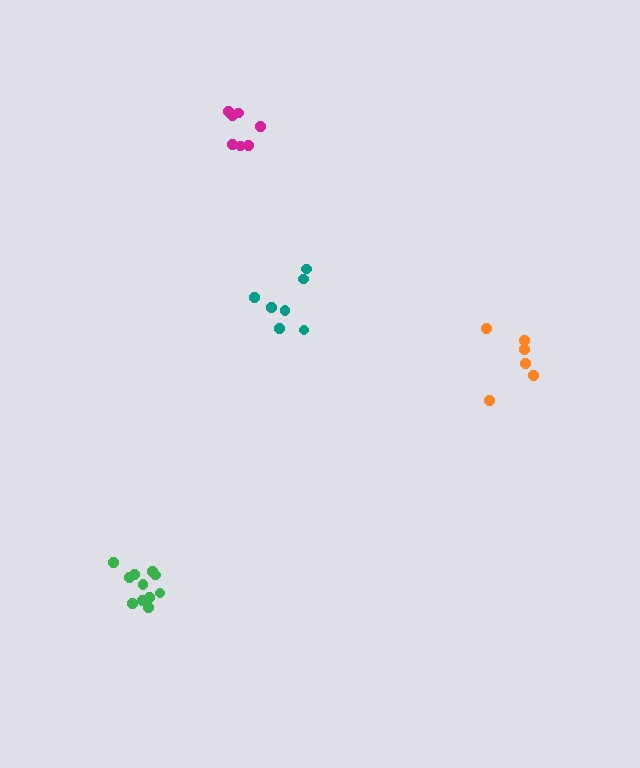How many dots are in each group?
Group 1: 7 dots, Group 2: 7 dots, Group 3: 6 dots, Group 4: 11 dots (31 total).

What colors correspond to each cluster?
The clusters are colored: teal, magenta, orange, green.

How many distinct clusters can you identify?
There are 4 distinct clusters.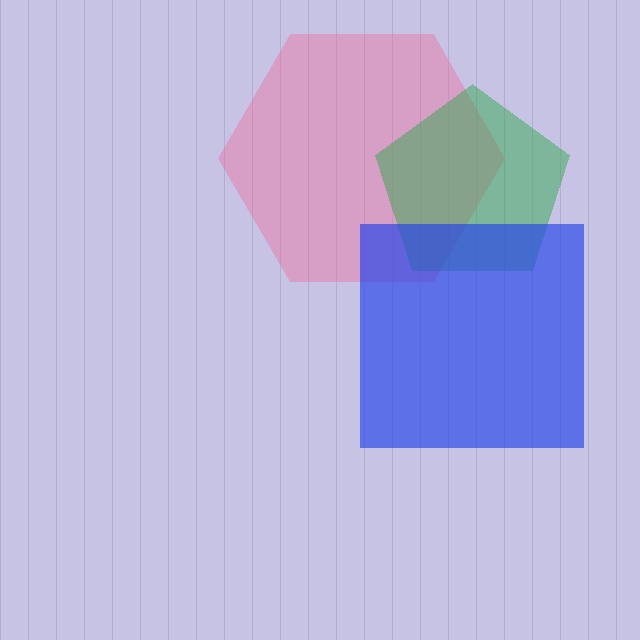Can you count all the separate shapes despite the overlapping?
Yes, there are 3 separate shapes.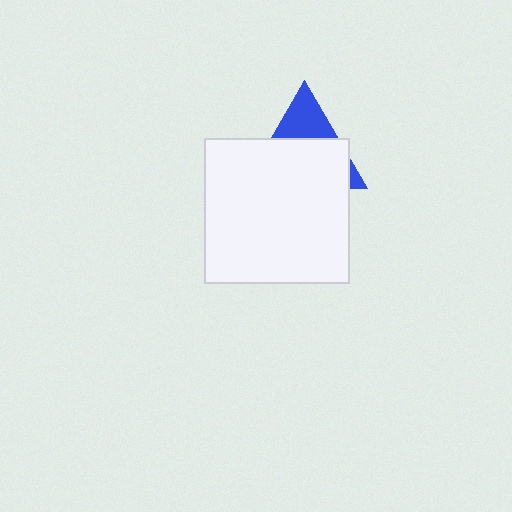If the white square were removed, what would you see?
You would see the complete blue triangle.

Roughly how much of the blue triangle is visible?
A small part of it is visible (roughly 32%).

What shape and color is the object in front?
The object in front is a white square.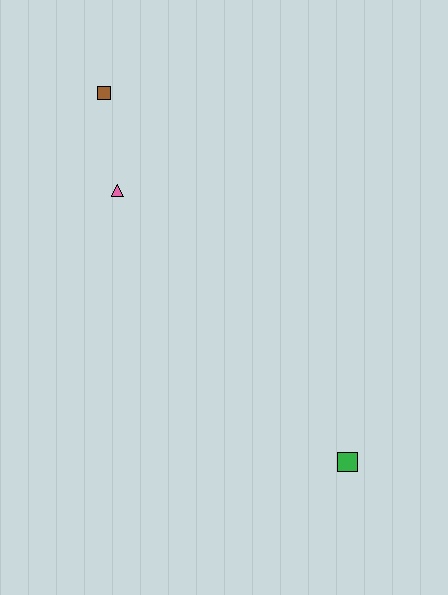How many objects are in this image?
There are 3 objects.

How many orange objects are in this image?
There are no orange objects.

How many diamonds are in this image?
There are no diamonds.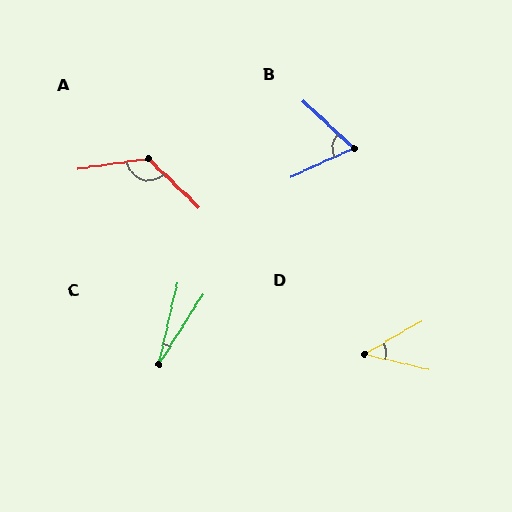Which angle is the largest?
A, at approximately 128 degrees.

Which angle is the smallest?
C, at approximately 19 degrees.